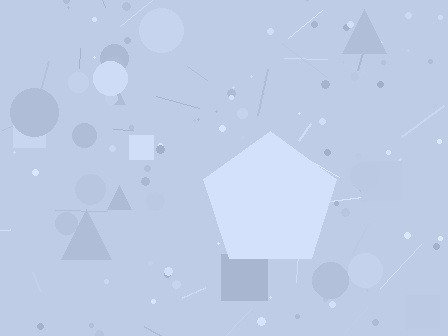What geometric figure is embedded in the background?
A pentagon is embedded in the background.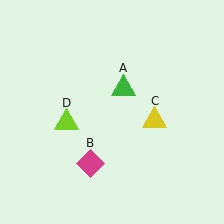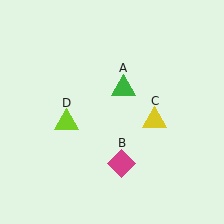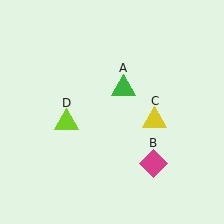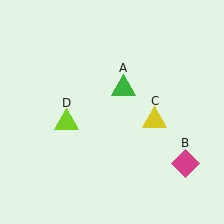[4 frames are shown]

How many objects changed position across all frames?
1 object changed position: magenta diamond (object B).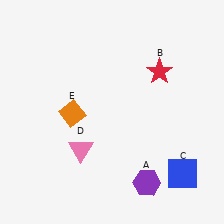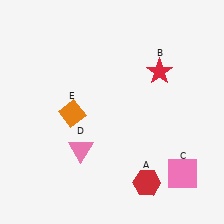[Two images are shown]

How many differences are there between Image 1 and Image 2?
There are 2 differences between the two images.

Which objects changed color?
A changed from purple to red. C changed from blue to pink.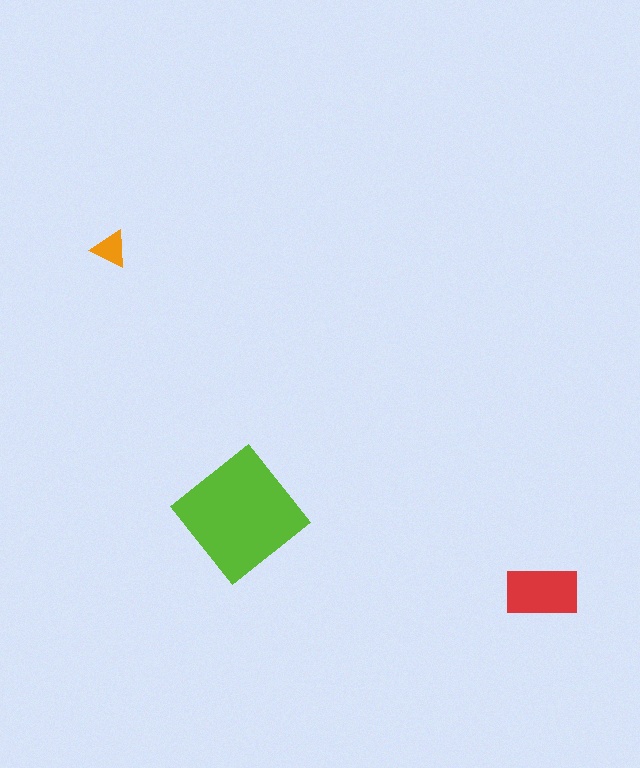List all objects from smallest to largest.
The orange triangle, the red rectangle, the lime diamond.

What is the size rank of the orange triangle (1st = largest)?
3rd.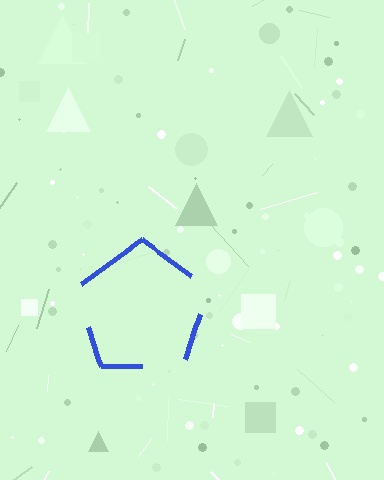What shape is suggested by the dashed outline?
The dashed outline suggests a pentagon.